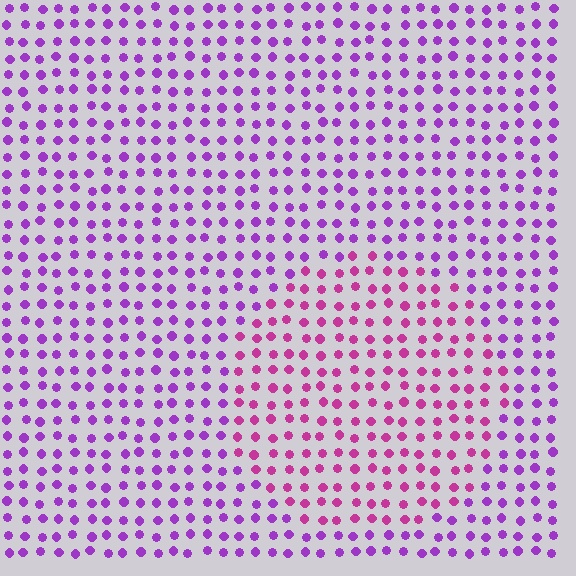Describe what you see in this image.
The image is filled with small purple elements in a uniform arrangement. A circle-shaped region is visible where the elements are tinted to a slightly different hue, forming a subtle color boundary.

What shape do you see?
I see a circle.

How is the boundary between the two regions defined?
The boundary is defined purely by a slight shift in hue (about 35 degrees). Spacing, size, and orientation are identical on both sides.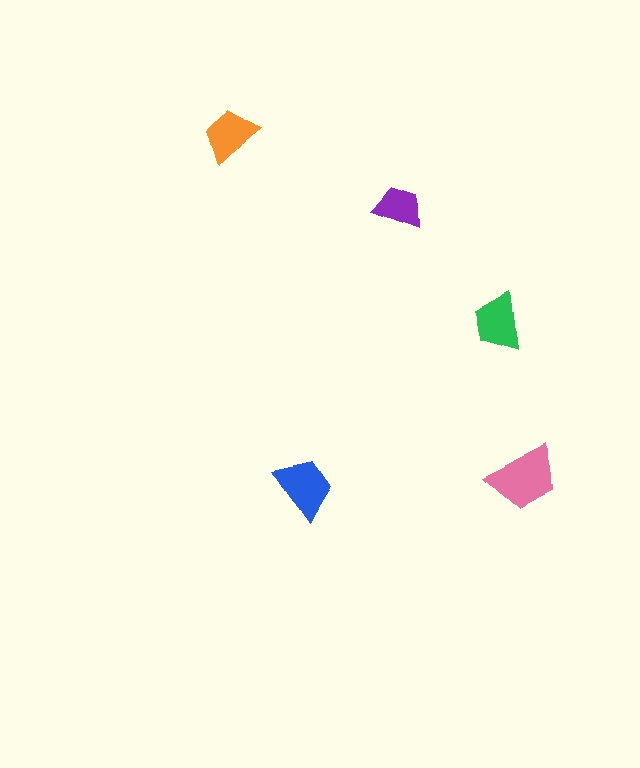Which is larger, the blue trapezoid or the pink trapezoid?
The pink one.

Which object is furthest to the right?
The pink trapezoid is rightmost.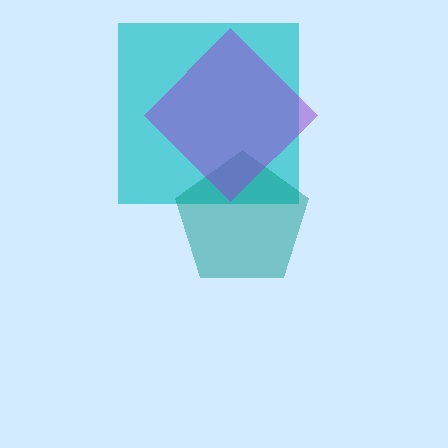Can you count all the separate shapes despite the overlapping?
Yes, there are 3 separate shapes.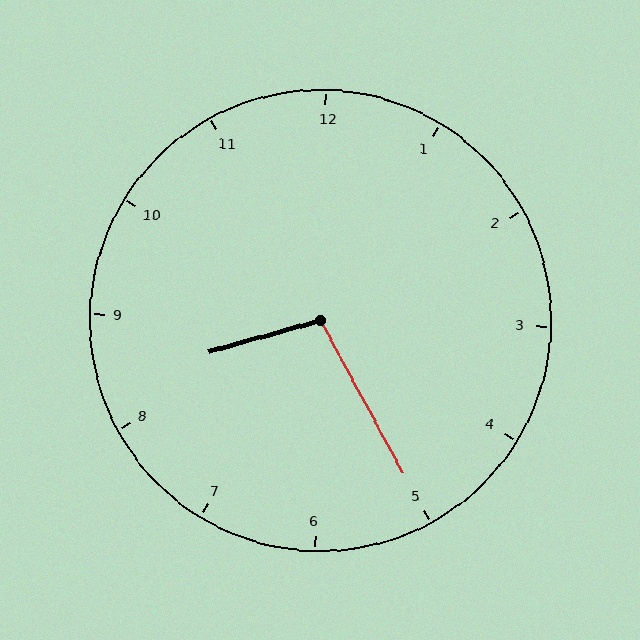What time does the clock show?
8:25.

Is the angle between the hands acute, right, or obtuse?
It is obtuse.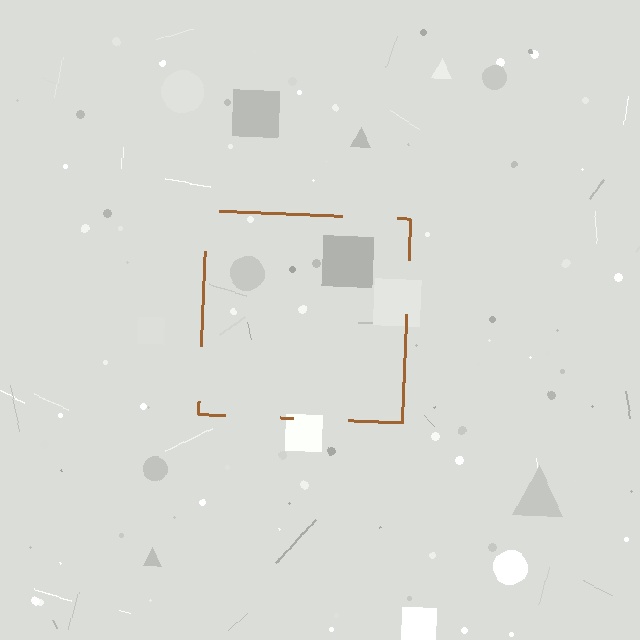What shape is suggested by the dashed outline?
The dashed outline suggests a square.